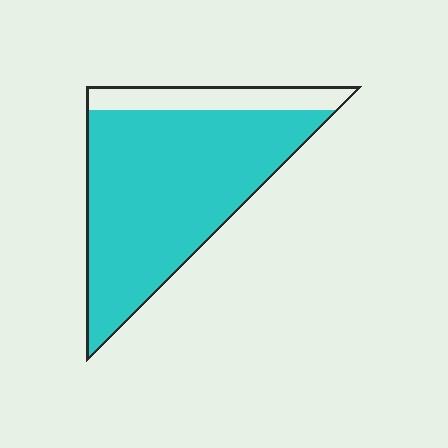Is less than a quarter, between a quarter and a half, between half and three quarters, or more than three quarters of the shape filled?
More than three quarters.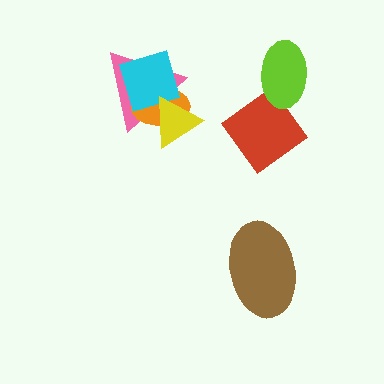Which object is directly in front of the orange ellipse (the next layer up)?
The cyan diamond is directly in front of the orange ellipse.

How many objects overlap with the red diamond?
1 object overlaps with the red diamond.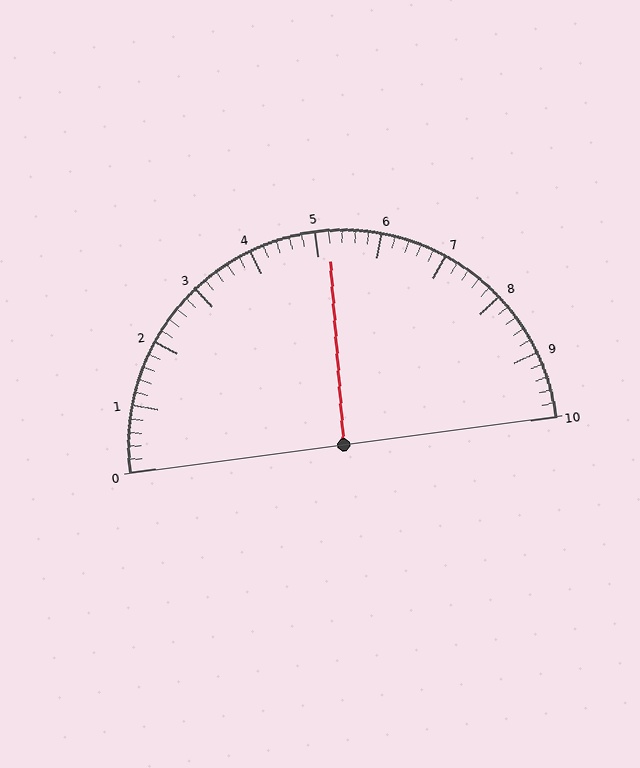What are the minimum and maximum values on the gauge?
The gauge ranges from 0 to 10.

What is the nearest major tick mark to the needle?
The nearest major tick mark is 5.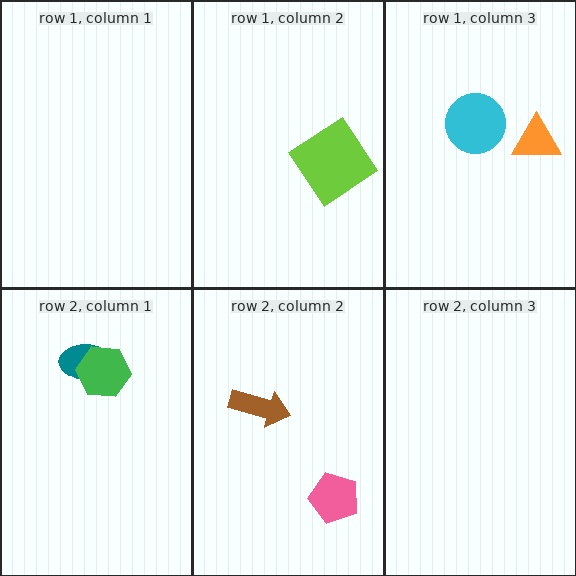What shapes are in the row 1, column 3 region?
The orange triangle, the cyan circle.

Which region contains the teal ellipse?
The row 2, column 1 region.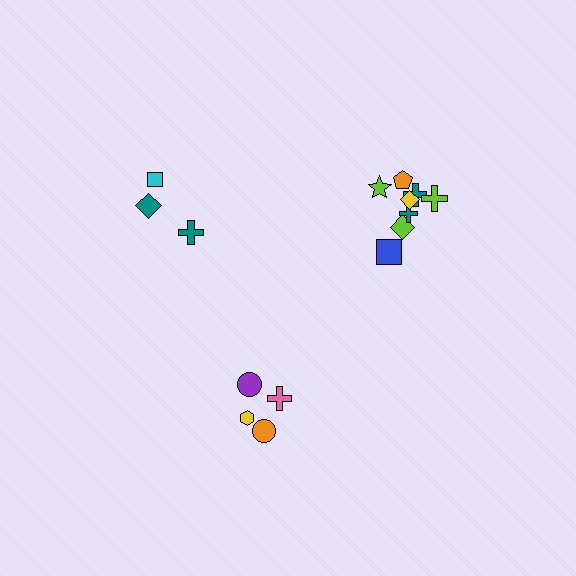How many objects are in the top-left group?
There are 3 objects.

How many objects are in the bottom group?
There are 4 objects.